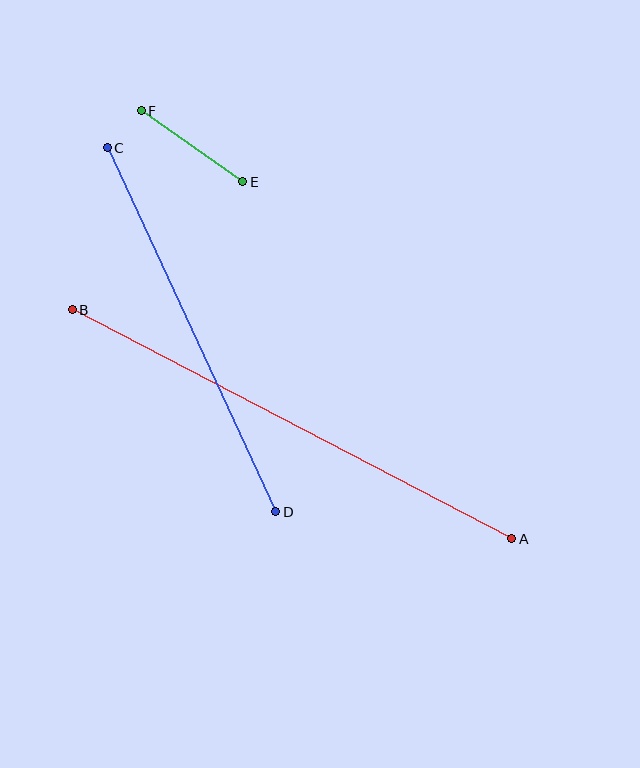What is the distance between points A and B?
The distance is approximately 495 pixels.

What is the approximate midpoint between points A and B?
The midpoint is at approximately (292, 424) pixels.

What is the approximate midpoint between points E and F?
The midpoint is at approximately (192, 146) pixels.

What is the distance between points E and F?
The distance is approximately 124 pixels.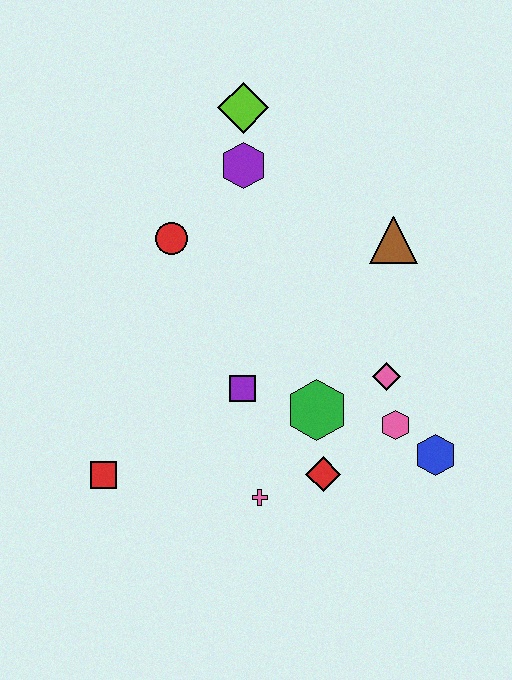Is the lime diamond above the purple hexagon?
Yes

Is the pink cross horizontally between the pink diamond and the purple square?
Yes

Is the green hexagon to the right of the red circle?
Yes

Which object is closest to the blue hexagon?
The pink hexagon is closest to the blue hexagon.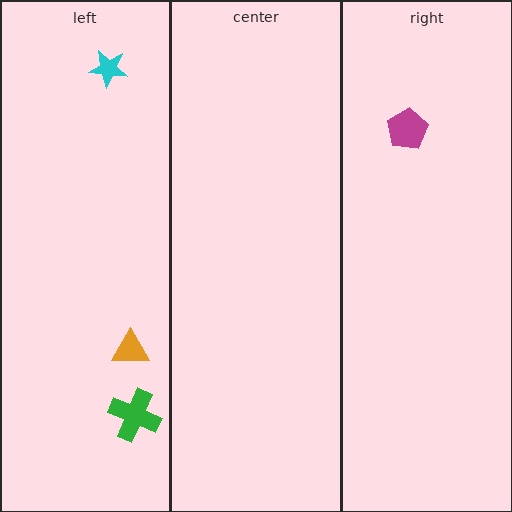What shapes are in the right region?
The magenta pentagon.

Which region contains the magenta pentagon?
The right region.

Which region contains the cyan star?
The left region.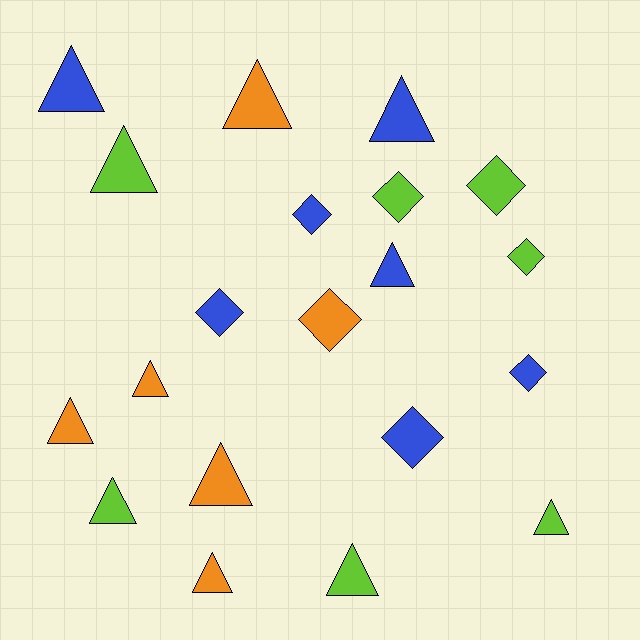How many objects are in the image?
There are 20 objects.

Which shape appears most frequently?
Triangle, with 12 objects.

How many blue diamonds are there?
There are 4 blue diamonds.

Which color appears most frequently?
Lime, with 7 objects.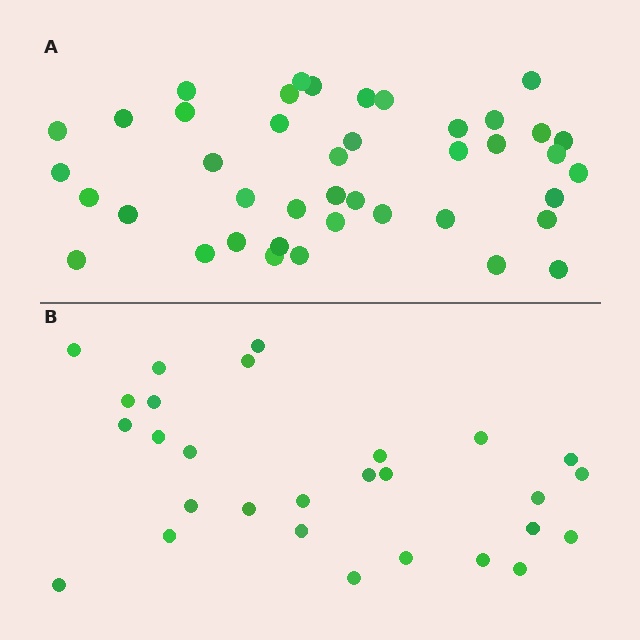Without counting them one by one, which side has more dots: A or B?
Region A (the top region) has more dots.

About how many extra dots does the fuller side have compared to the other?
Region A has approximately 15 more dots than region B.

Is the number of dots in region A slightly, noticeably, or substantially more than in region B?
Region A has substantially more. The ratio is roughly 1.5 to 1.